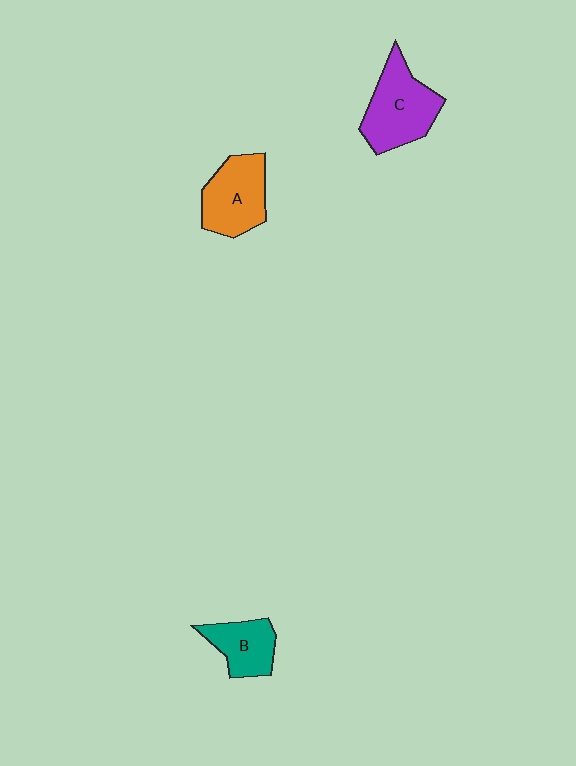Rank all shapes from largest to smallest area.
From largest to smallest: C (purple), A (orange), B (teal).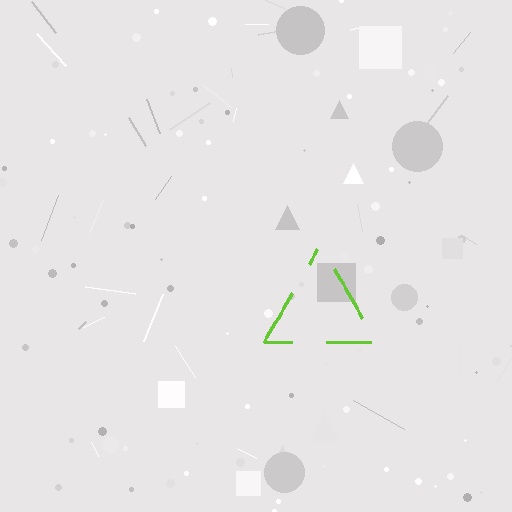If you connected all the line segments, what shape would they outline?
They would outline a triangle.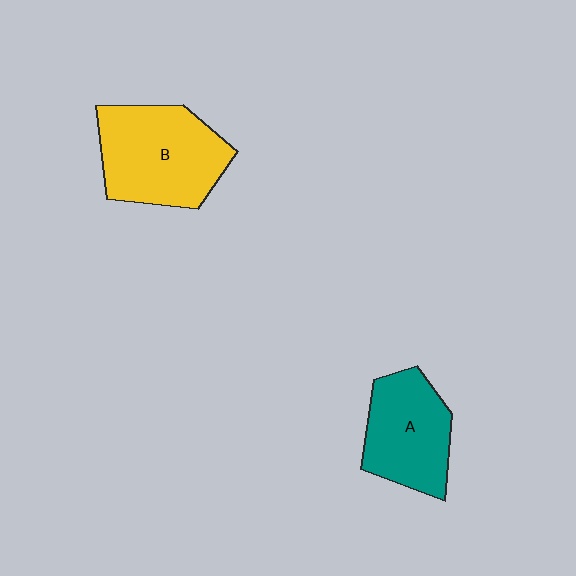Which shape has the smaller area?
Shape A (teal).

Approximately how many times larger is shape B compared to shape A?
Approximately 1.3 times.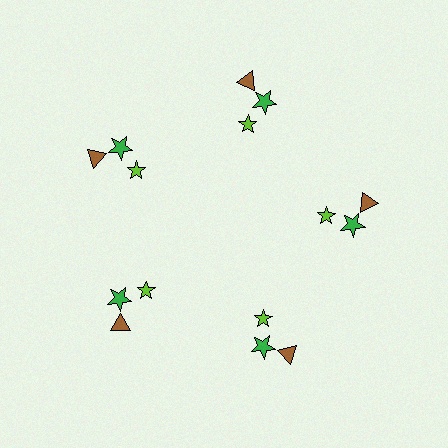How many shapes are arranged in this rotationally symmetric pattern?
There are 15 shapes, arranged in 5 groups of 3.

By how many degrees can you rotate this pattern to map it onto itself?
The pattern maps onto itself every 72 degrees of rotation.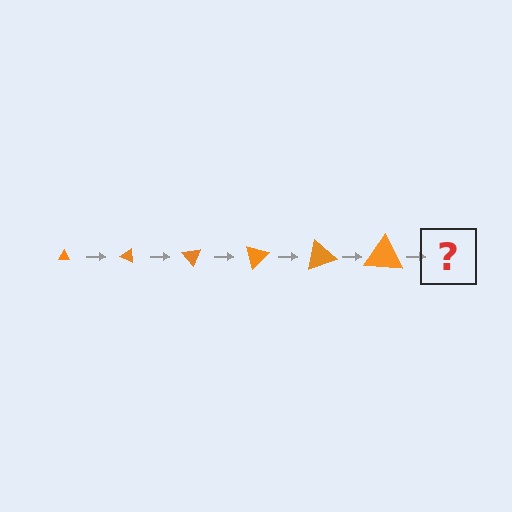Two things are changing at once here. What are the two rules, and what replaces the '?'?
The two rules are that the triangle grows larger each step and it rotates 25 degrees each step. The '?' should be a triangle, larger than the previous one and rotated 150 degrees from the start.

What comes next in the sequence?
The next element should be a triangle, larger than the previous one and rotated 150 degrees from the start.